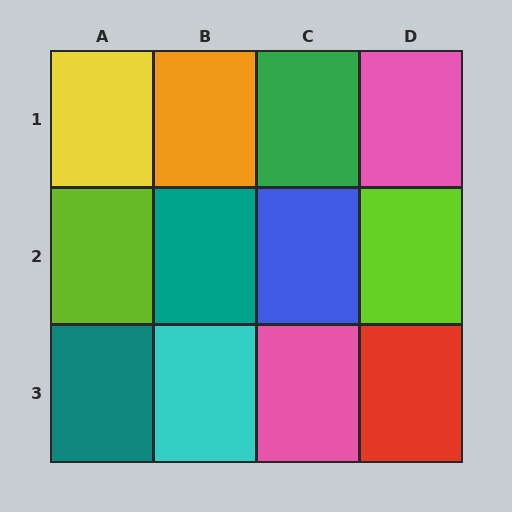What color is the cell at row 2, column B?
Teal.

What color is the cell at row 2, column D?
Lime.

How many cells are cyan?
1 cell is cyan.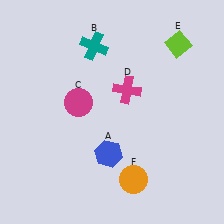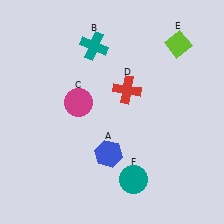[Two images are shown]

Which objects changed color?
D changed from magenta to red. F changed from orange to teal.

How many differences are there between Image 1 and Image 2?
There are 2 differences between the two images.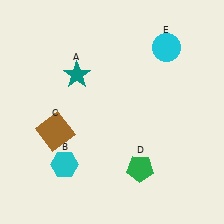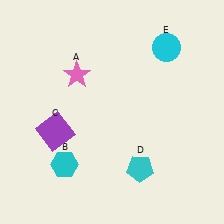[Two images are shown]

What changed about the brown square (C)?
In Image 1, C is brown. In Image 2, it changed to purple.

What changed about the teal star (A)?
In Image 1, A is teal. In Image 2, it changed to pink.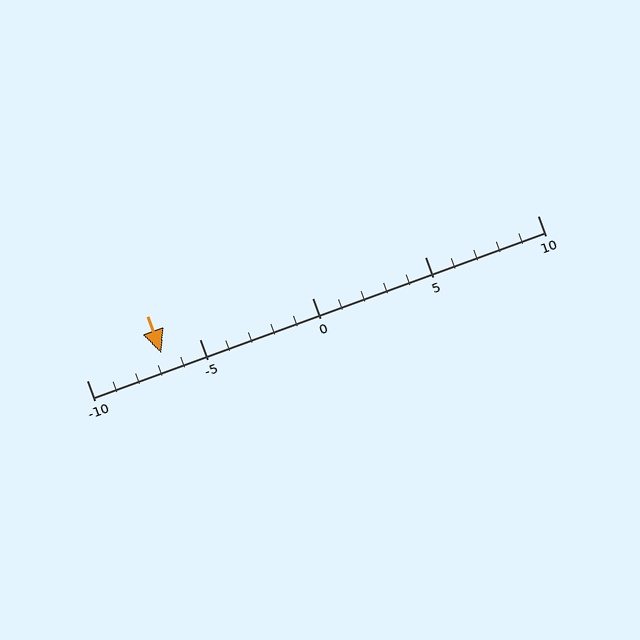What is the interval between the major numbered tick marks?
The major tick marks are spaced 5 units apart.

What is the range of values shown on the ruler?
The ruler shows values from -10 to 10.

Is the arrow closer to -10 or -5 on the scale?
The arrow is closer to -5.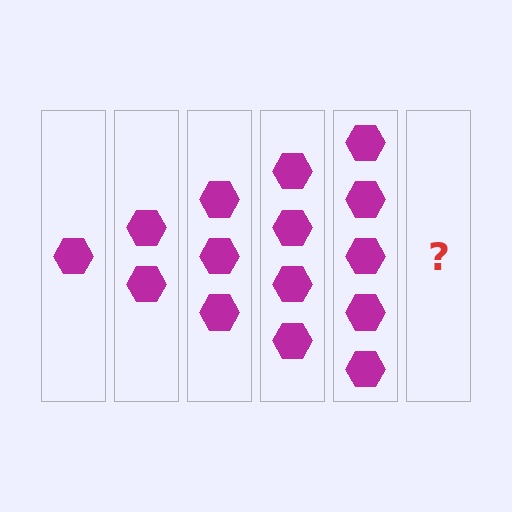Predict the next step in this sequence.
The next step is 6 hexagons.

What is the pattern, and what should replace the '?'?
The pattern is that each step adds one more hexagon. The '?' should be 6 hexagons.